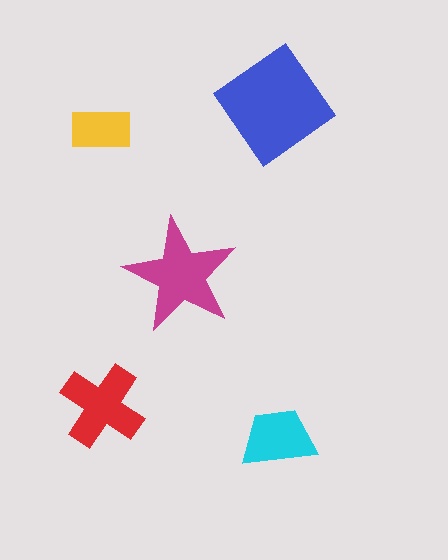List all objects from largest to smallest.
The blue diamond, the magenta star, the red cross, the cyan trapezoid, the yellow rectangle.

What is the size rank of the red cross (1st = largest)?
3rd.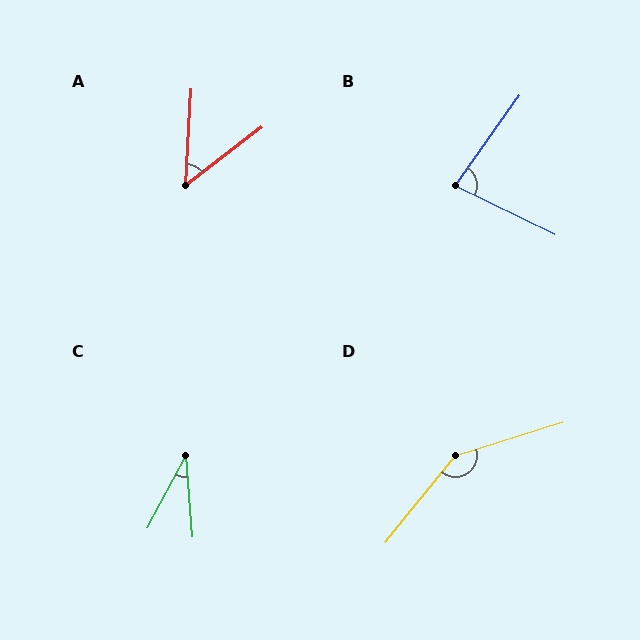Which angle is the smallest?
C, at approximately 33 degrees.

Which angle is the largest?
D, at approximately 146 degrees.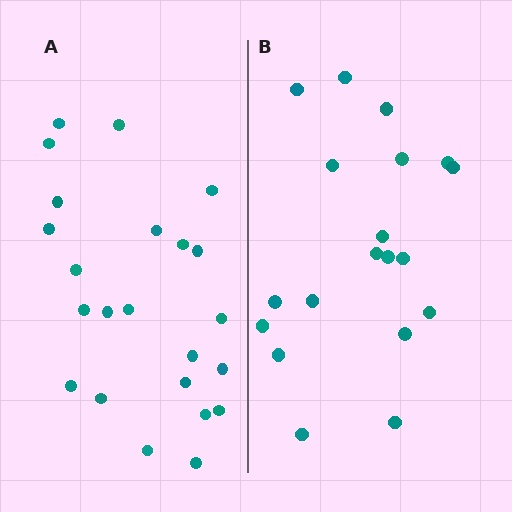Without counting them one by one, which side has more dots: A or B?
Region A (the left region) has more dots.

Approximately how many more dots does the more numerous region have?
Region A has about 4 more dots than region B.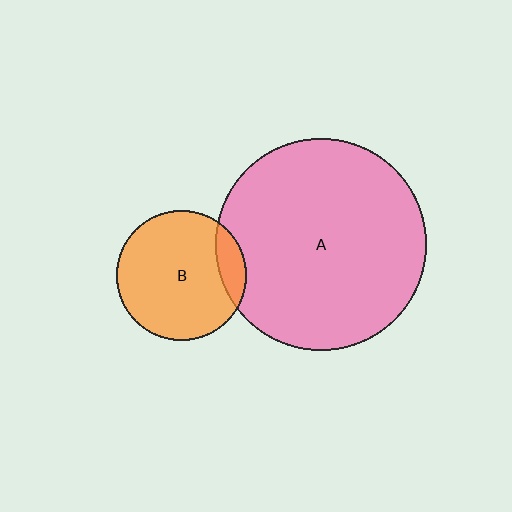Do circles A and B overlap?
Yes.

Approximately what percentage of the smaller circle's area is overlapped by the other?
Approximately 15%.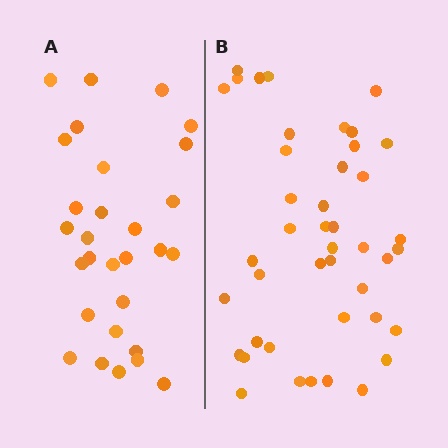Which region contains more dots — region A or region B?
Region B (the right region) has more dots.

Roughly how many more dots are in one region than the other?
Region B has approximately 15 more dots than region A.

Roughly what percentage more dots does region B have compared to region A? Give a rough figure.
About 50% more.